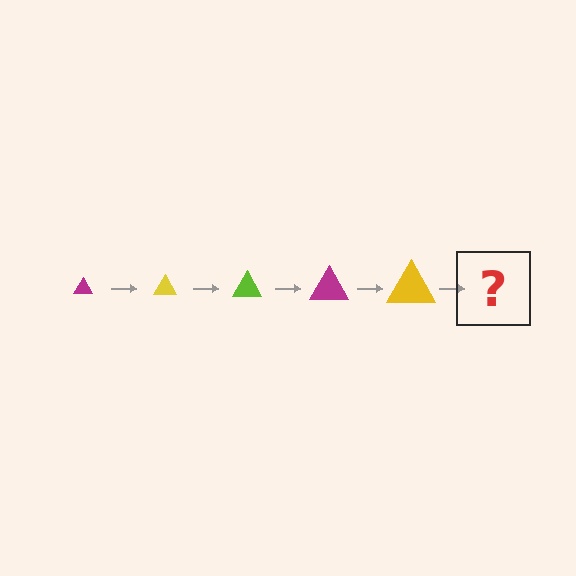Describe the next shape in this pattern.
It should be a lime triangle, larger than the previous one.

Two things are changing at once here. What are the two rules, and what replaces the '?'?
The two rules are that the triangle grows larger each step and the color cycles through magenta, yellow, and lime. The '?' should be a lime triangle, larger than the previous one.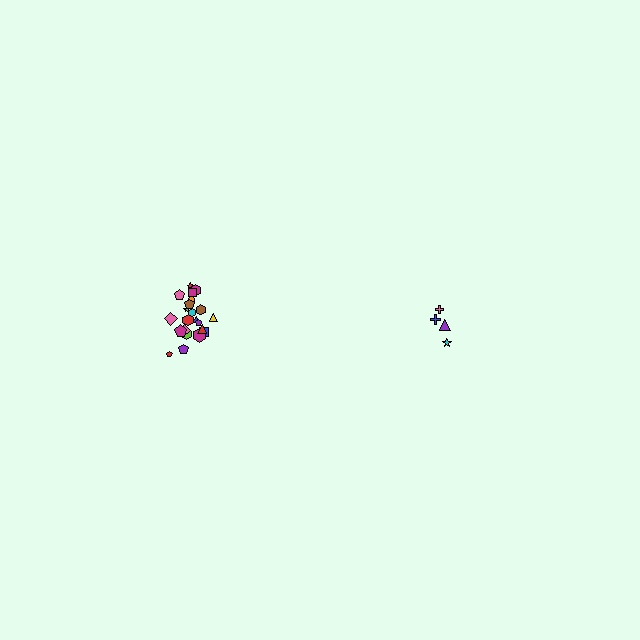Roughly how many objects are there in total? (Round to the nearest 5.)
Roughly 25 objects in total.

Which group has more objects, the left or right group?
The left group.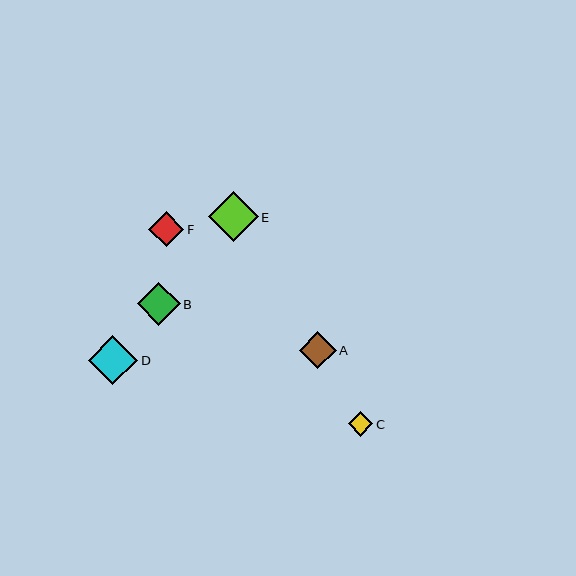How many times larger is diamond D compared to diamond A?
Diamond D is approximately 1.3 times the size of diamond A.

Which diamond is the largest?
Diamond E is the largest with a size of approximately 50 pixels.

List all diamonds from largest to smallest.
From largest to smallest: E, D, B, A, F, C.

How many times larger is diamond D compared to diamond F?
Diamond D is approximately 1.4 times the size of diamond F.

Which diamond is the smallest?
Diamond C is the smallest with a size of approximately 25 pixels.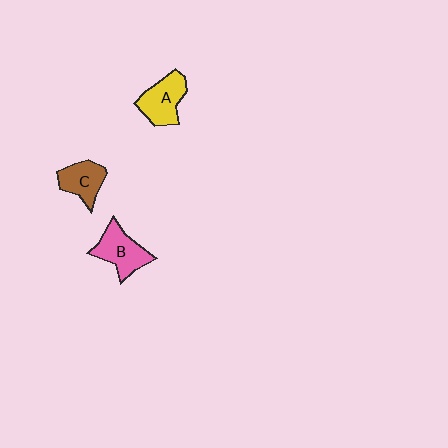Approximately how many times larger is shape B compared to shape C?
Approximately 1.3 times.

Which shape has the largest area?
Shape B (pink).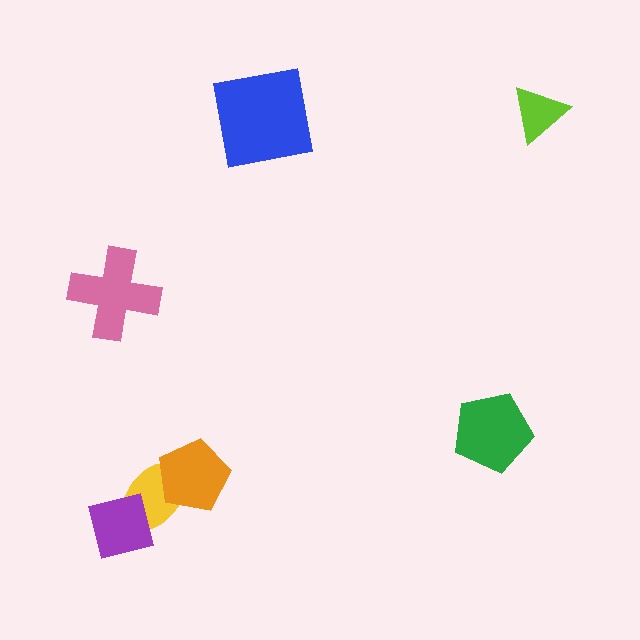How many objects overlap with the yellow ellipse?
2 objects overlap with the yellow ellipse.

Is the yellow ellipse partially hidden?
Yes, it is partially covered by another shape.